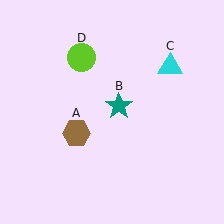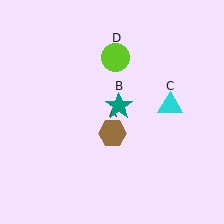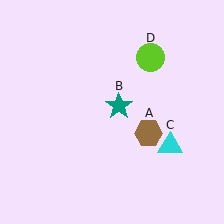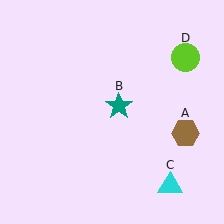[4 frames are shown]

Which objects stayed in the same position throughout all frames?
Teal star (object B) remained stationary.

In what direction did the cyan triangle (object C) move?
The cyan triangle (object C) moved down.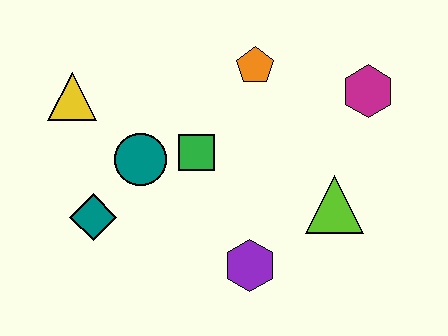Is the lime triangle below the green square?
Yes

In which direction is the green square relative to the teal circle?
The green square is to the right of the teal circle.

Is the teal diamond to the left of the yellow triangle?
No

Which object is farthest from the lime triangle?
The yellow triangle is farthest from the lime triangle.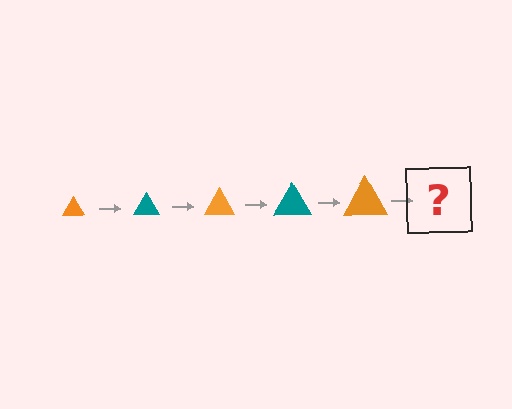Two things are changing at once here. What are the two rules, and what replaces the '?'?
The two rules are that the triangle grows larger each step and the color cycles through orange and teal. The '?' should be a teal triangle, larger than the previous one.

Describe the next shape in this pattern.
It should be a teal triangle, larger than the previous one.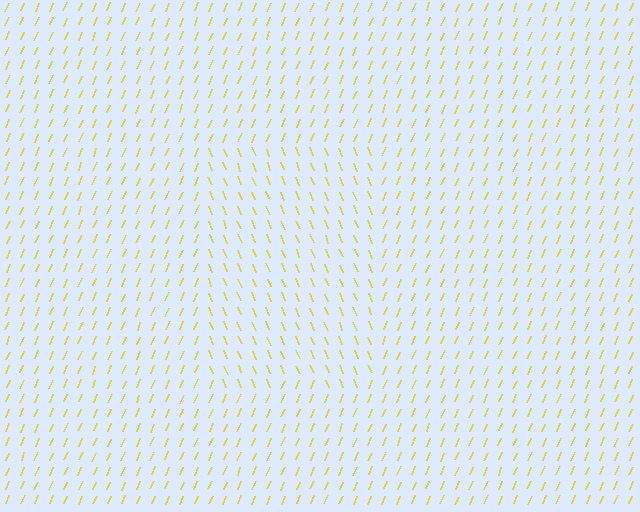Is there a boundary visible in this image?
Yes, there is a texture boundary formed by a change in line orientation.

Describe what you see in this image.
The image is filled with small yellow line segments. A rectangle region in the image has lines oriented differently from the surrounding lines, creating a visible texture boundary.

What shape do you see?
I see a rectangle.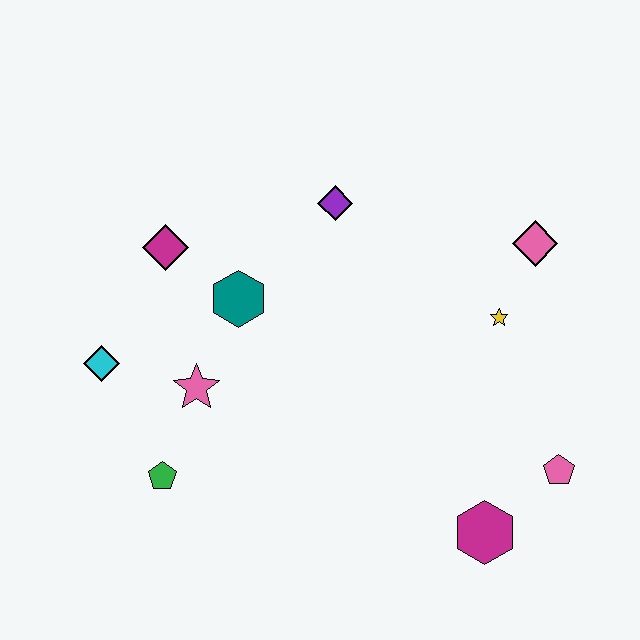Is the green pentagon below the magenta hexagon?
No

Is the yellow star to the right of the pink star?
Yes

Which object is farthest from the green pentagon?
The pink diamond is farthest from the green pentagon.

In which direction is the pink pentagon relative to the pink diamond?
The pink pentagon is below the pink diamond.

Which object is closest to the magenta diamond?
The teal hexagon is closest to the magenta diamond.